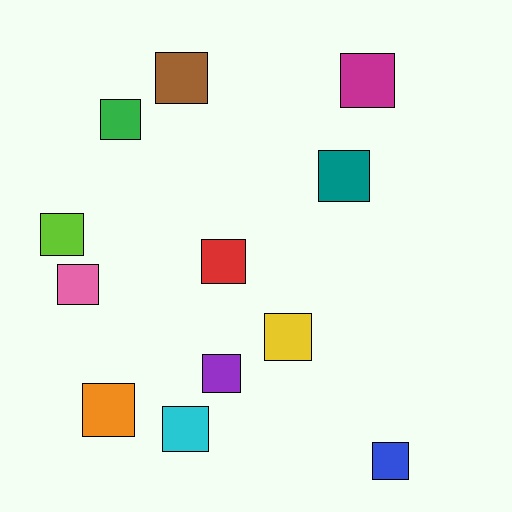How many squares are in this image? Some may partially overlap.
There are 12 squares.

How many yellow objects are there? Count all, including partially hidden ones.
There is 1 yellow object.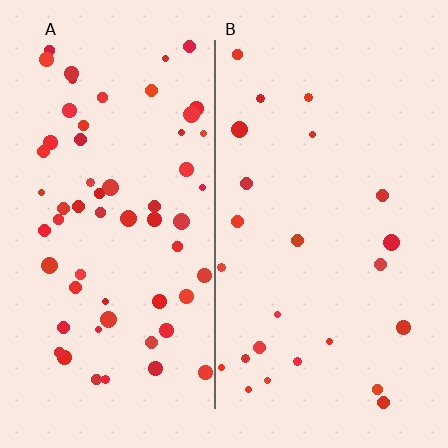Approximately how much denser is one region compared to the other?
Approximately 2.5× — region A over region B.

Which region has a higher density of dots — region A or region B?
A (the left).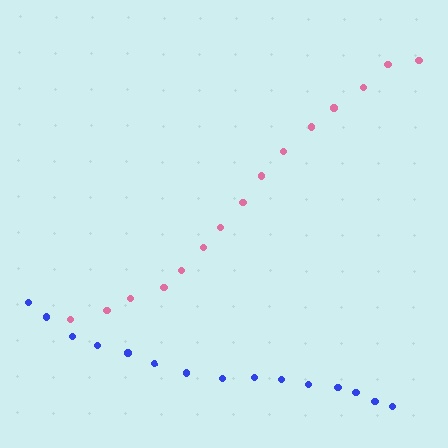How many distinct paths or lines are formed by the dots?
There are 2 distinct paths.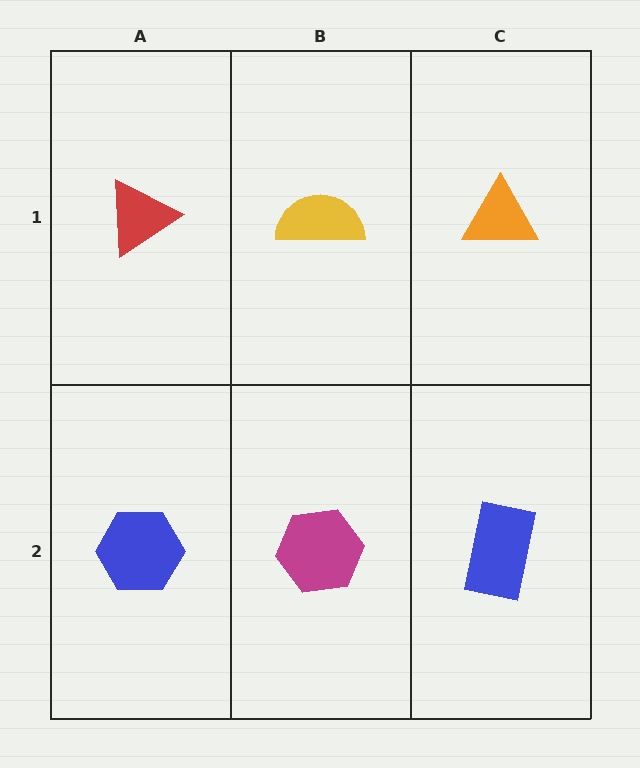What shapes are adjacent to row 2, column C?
An orange triangle (row 1, column C), a magenta hexagon (row 2, column B).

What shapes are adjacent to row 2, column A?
A red triangle (row 1, column A), a magenta hexagon (row 2, column B).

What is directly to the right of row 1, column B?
An orange triangle.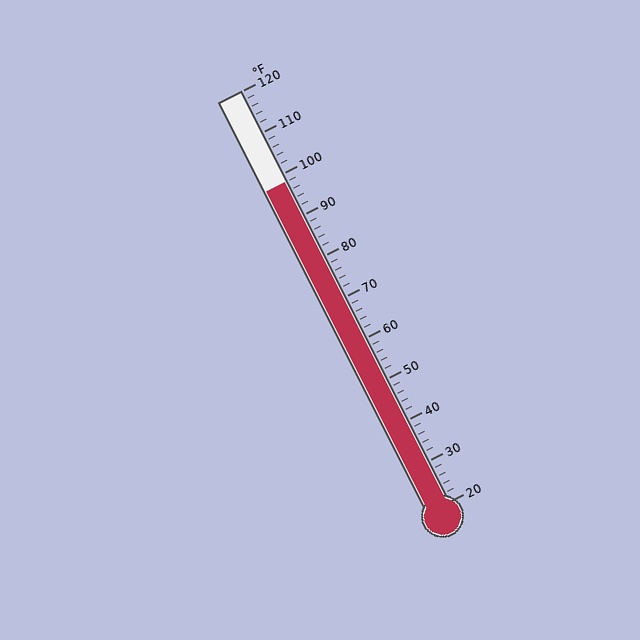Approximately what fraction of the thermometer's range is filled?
The thermometer is filled to approximately 80% of its range.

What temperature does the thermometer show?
The thermometer shows approximately 98°F.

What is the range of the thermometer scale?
The thermometer scale ranges from 20°F to 120°F.